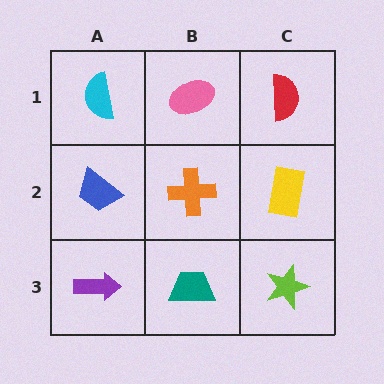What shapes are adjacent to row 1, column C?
A yellow rectangle (row 2, column C), a pink ellipse (row 1, column B).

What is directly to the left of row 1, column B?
A cyan semicircle.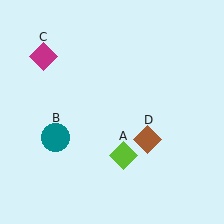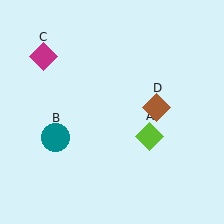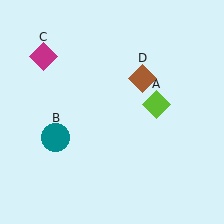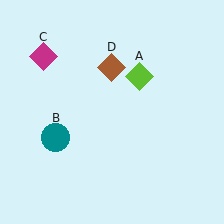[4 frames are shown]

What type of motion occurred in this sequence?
The lime diamond (object A), brown diamond (object D) rotated counterclockwise around the center of the scene.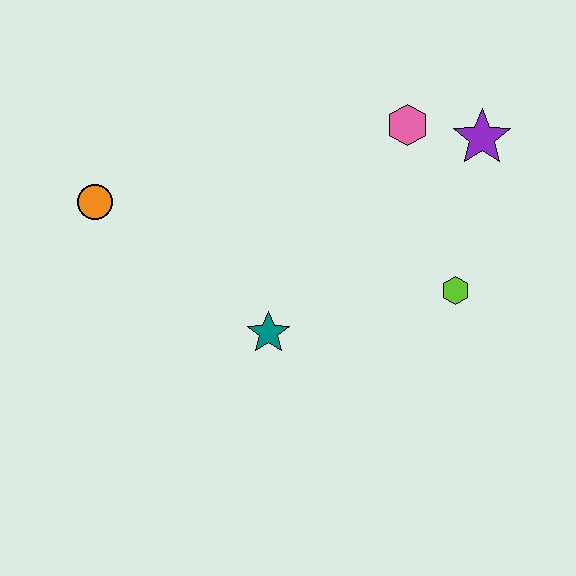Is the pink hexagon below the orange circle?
No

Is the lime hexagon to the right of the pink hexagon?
Yes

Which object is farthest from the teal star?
The purple star is farthest from the teal star.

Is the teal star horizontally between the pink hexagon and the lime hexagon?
No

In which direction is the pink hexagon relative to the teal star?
The pink hexagon is above the teal star.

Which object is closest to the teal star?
The lime hexagon is closest to the teal star.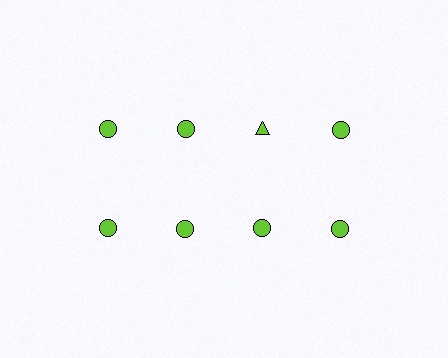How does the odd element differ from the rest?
It has a different shape: triangle instead of circle.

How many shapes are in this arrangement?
There are 8 shapes arranged in a grid pattern.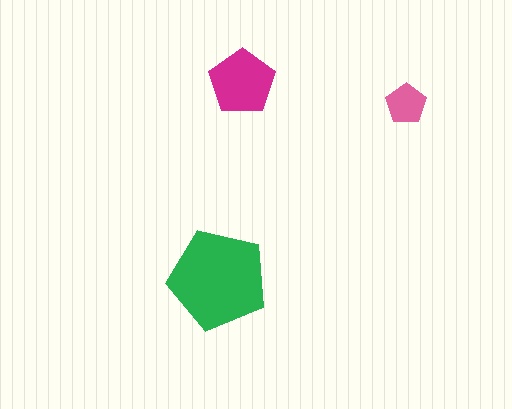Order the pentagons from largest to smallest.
the green one, the magenta one, the pink one.